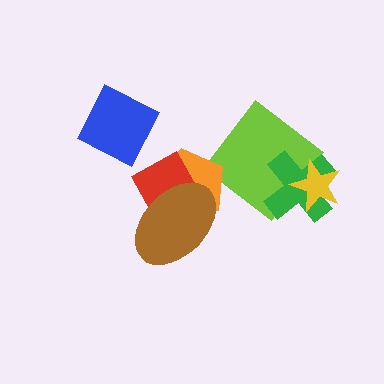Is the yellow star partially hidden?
No, no other shape covers it.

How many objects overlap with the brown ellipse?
2 objects overlap with the brown ellipse.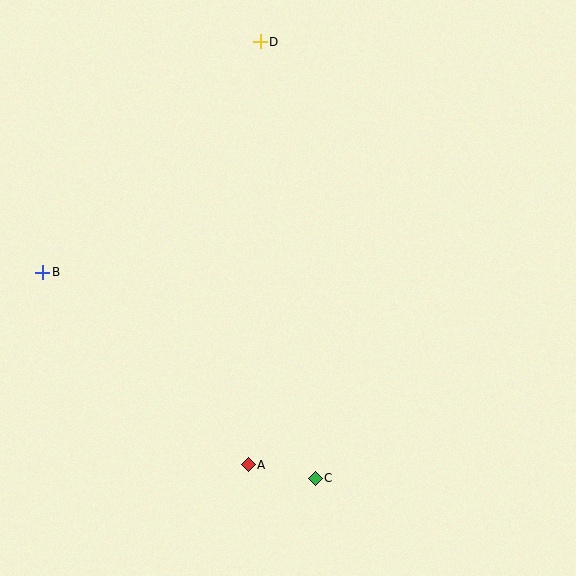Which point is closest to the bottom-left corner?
Point A is closest to the bottom-left corner.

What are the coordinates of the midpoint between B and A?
The midpoint between B and A is at (146, 369).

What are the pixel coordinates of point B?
Point B is at (43, 272).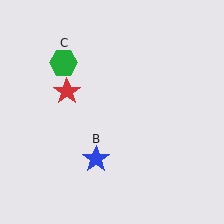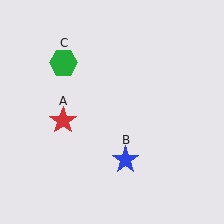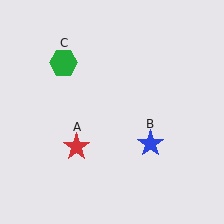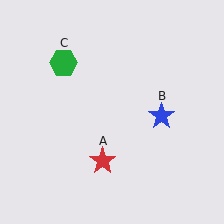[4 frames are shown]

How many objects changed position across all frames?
2 objects changed position: red star (object A), blue star (object B).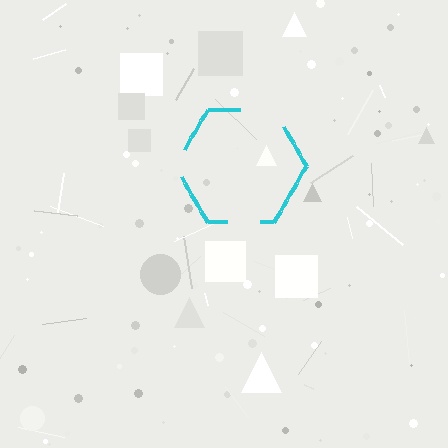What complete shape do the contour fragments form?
The contour fragments form a hexagon.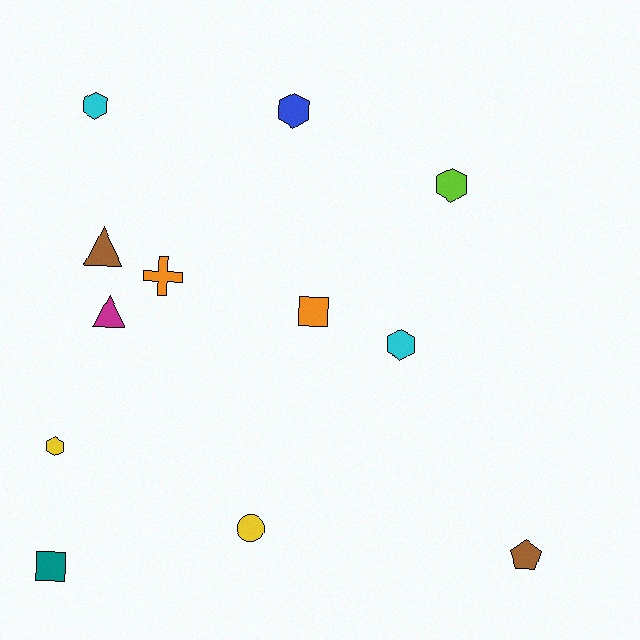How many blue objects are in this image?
There is 1 blue object.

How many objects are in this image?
There are 12 objects.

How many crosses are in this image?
There is 1 cross.